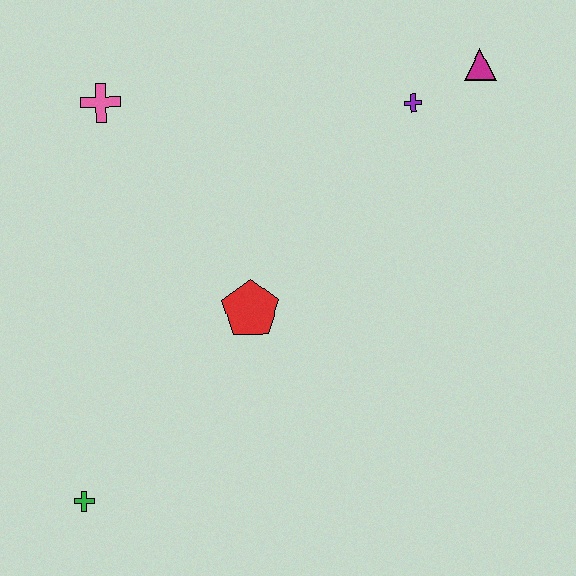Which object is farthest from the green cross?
The magenta triangle is farthest from the green cross.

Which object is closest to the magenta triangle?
The purple cross is closest to the magenta triangle.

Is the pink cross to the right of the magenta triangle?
No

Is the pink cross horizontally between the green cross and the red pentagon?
Yes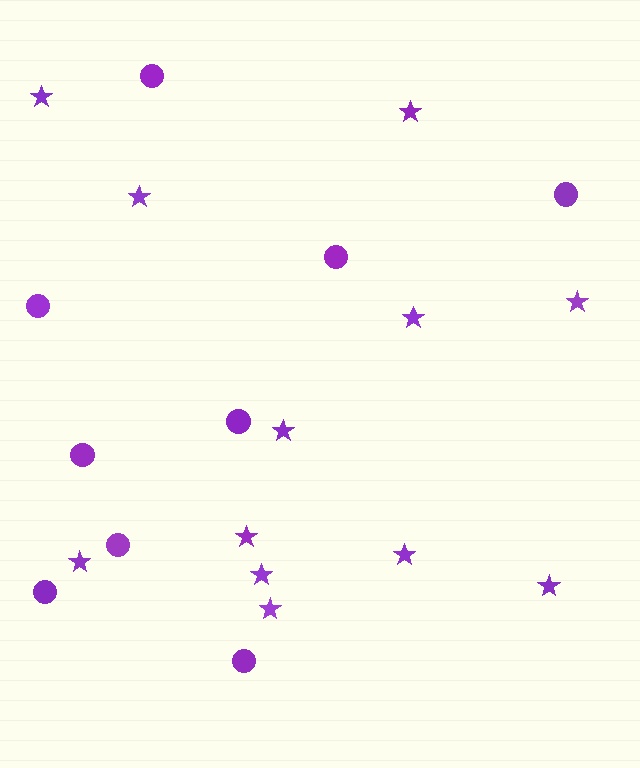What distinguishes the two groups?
There are 2 groups: one group of stars (12) and one group of circles (9).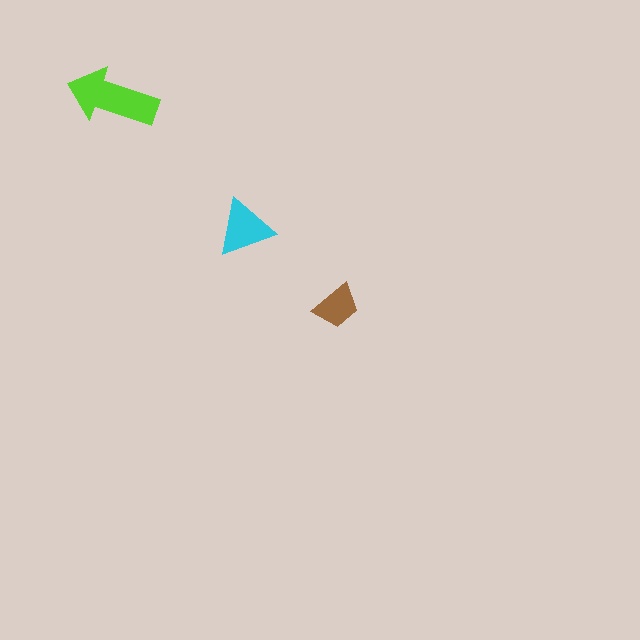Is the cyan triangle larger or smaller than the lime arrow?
Smaller.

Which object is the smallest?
The brown trapezoid.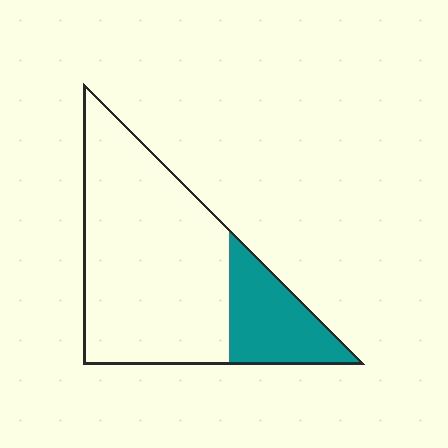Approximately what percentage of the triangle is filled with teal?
Approximately 25%.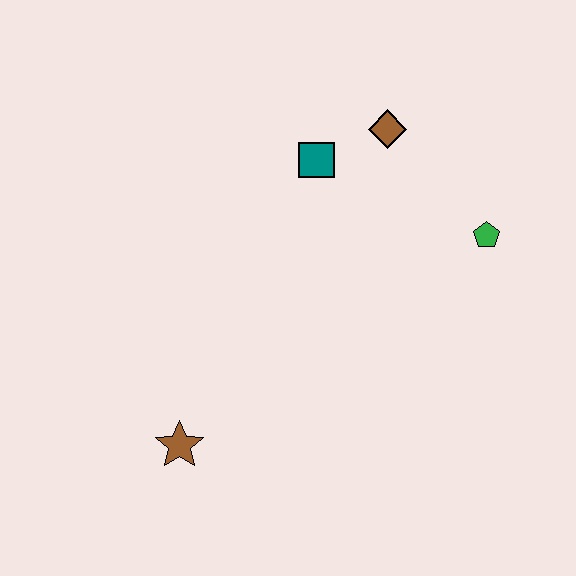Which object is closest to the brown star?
The teal square is closest to the brown star.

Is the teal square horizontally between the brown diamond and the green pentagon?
No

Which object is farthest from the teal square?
The brown star is farthest from the teal square.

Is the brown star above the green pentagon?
No